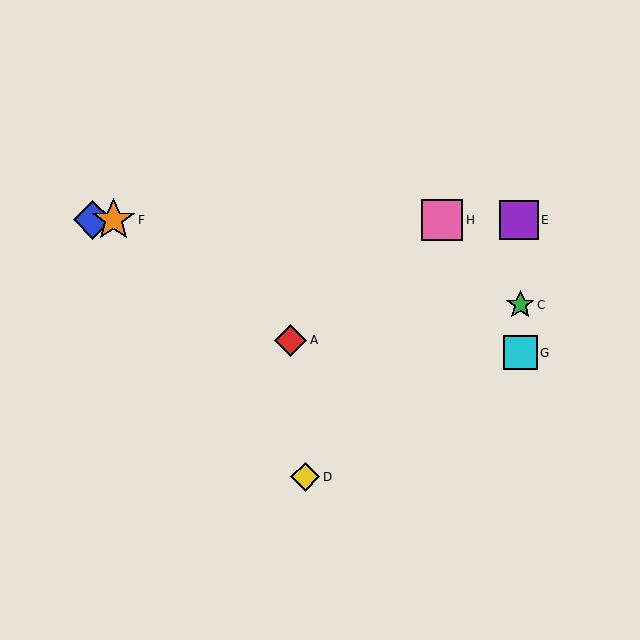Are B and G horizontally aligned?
No, B is at y≈220 and G is at y≈353.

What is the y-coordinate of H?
Object H is at y≈220.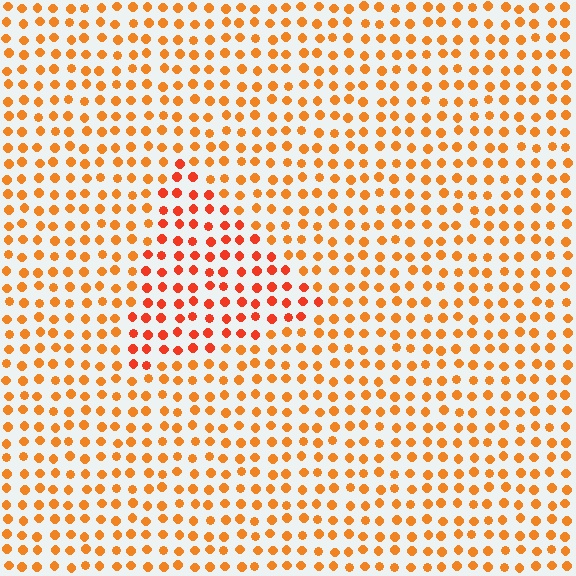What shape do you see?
I see a triangle.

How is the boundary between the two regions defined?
The boundary is defined purely by a slight shift in hue (about 22 degrees). Spacing, size, and orientation are identical on both sides.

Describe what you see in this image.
The image is filled with small orange elements in a uniform arrangement. A triangle-shaped region is visible where the elements are tinted to a slightly different hue, forming a subtle color boundary.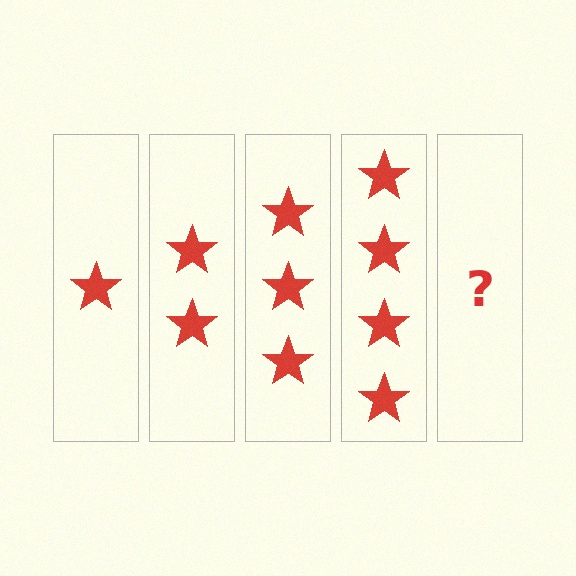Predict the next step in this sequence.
The next step is 5 stars.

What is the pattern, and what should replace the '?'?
The pattern is that each step adds one more star. The '?' should be 5 stars.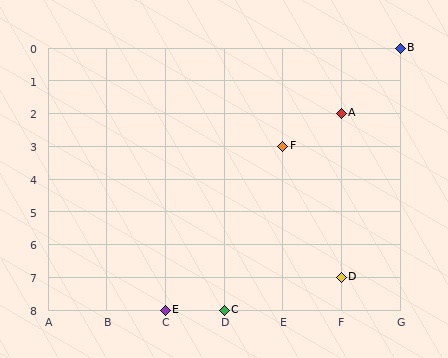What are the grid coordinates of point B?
Point B is at grid coordinates (G, 0).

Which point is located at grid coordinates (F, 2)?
Point A is at (F, 2).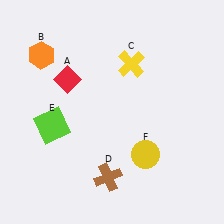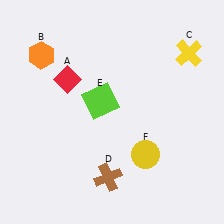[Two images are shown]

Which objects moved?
The objects that moved are: the yellow cross (C), the lime square (E).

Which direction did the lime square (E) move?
The lime square (E) moved right.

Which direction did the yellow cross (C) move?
The yellow cross (C) moved right.